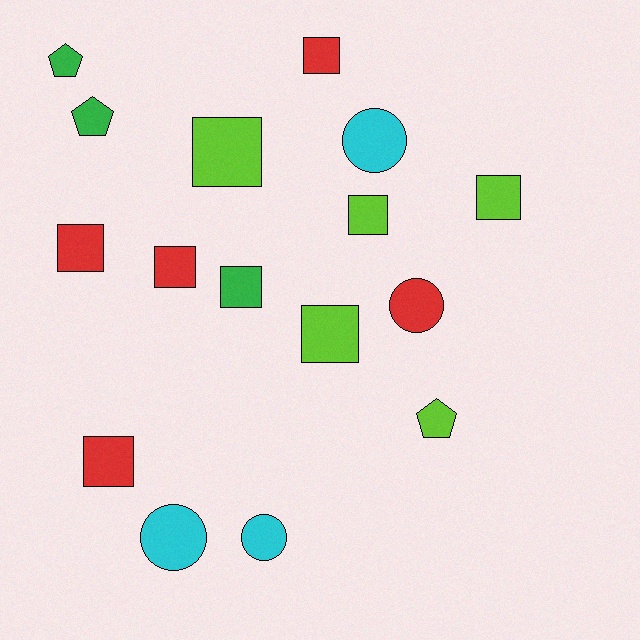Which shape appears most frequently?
Square, with 9 objects.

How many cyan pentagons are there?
There are no cyan pentagons.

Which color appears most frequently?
Lime, with 5 objects.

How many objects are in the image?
There are 16 objects.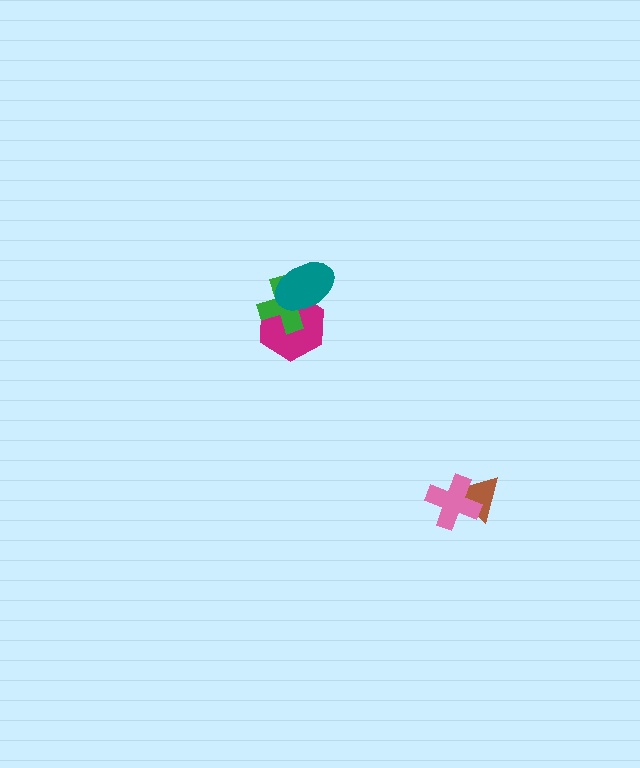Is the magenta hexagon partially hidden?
Yes, it is partially covered by another shape.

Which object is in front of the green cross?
The teal ellipse is in front of the green cross.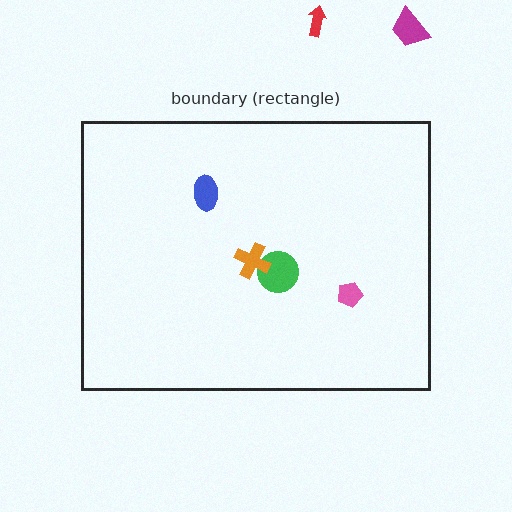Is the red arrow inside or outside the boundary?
Outside.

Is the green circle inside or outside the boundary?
Inside.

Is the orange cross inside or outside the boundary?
Inside.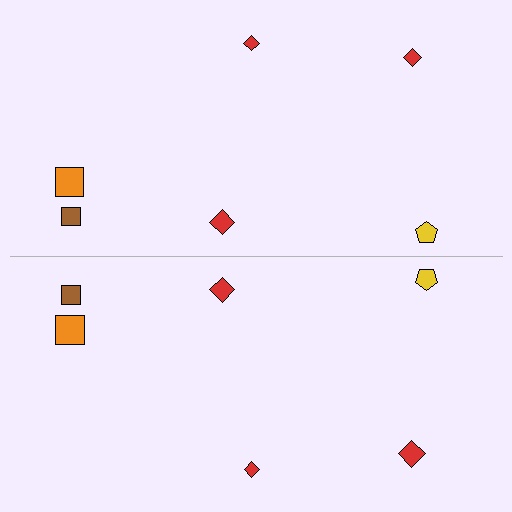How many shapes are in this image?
There are 12 shapes in this image.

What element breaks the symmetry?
The red diamond on the bottom side has a different size than its mirror counterpart.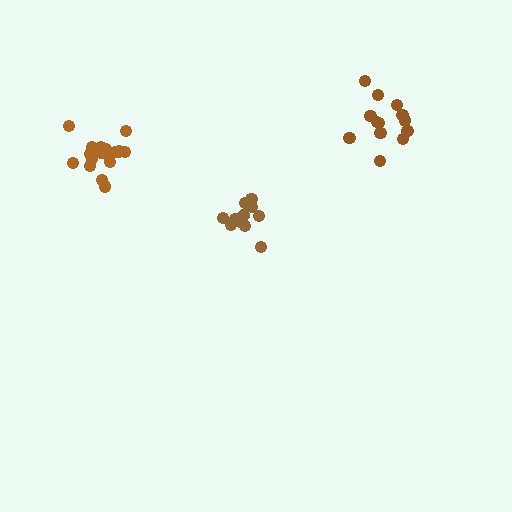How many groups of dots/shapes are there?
There are 3 groups.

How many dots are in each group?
Group 1: 13 dots, Group 2: 13 dots, Group 3: 17 dots (43 total).